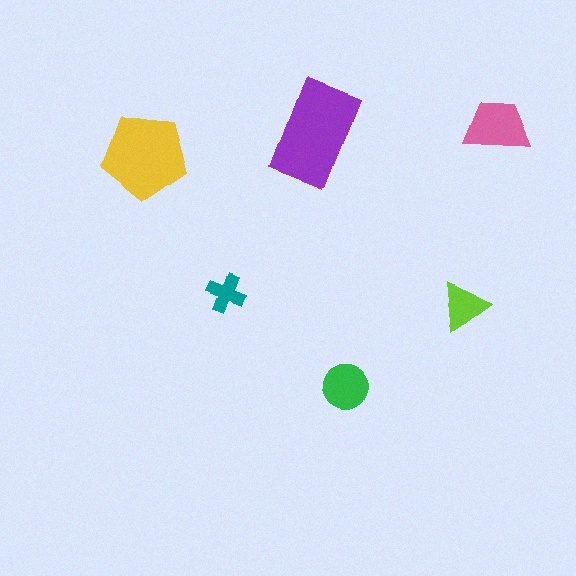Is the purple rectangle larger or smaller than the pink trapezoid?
Larger.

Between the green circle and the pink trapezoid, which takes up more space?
The pink trapezoid.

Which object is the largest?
The purple rectangle.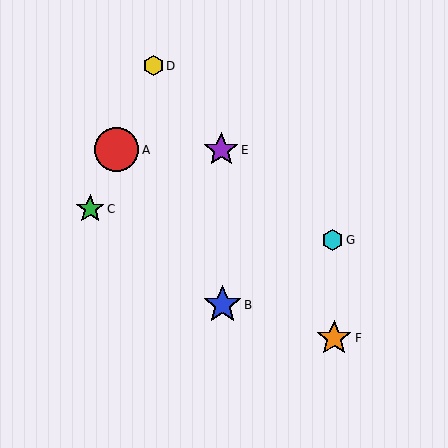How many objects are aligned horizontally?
2 objects (A, E) are aligned horizontally.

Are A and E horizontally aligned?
Yes, both are at y≈150.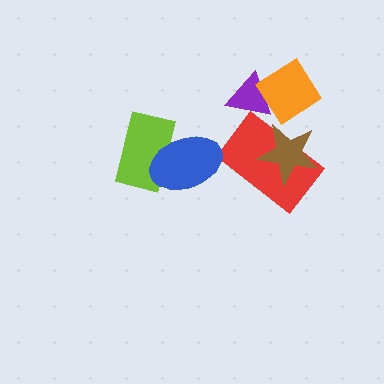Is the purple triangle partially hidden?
Yes, it is partially covered by another shape.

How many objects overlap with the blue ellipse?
1 object overlaps with the blue ellipse.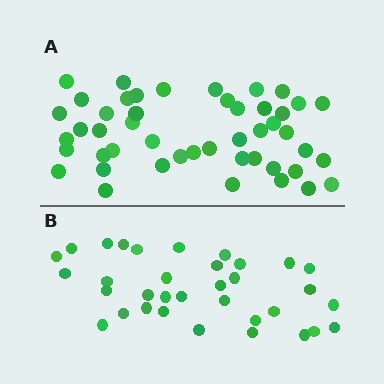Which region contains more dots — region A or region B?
Region A (the top region) has more dots.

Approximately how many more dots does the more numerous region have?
Region A has approximately 15 more dots than region B.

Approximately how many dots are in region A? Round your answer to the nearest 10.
About 50 dots. (The exact count is 47, which rounds to 50.)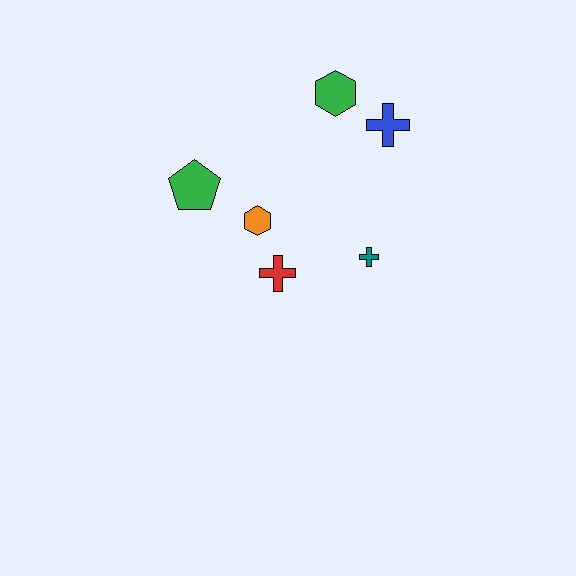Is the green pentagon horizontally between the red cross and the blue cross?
No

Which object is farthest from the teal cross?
The green pentagon is farthest from the teal cross.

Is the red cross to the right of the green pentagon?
Yes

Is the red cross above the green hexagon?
No